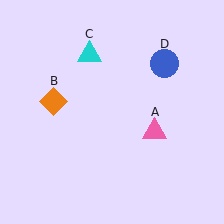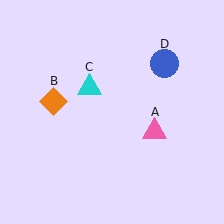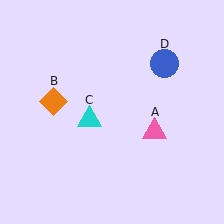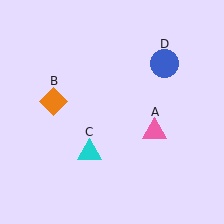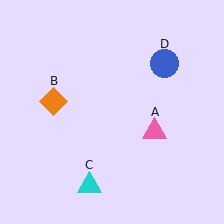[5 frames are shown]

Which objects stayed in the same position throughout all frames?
Pink triangle (object A) and orange diamond (object B) and blue circle (object D) remained stationary.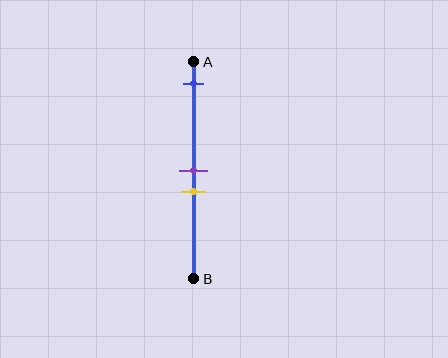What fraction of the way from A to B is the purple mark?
The purple mark is approximately 50% (0.5) of the way from A to B.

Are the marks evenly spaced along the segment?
No, the marks are not evenly spaced.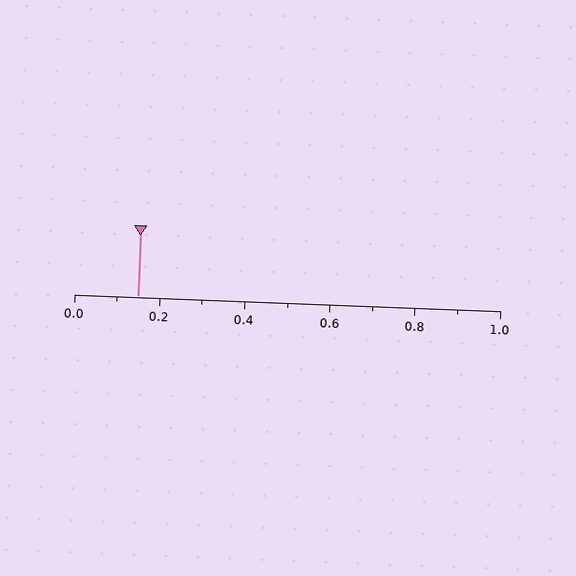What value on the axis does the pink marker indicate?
The marker indicates approximately 0.15.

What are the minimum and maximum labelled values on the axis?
The axis runs from 0.0 to 1.0.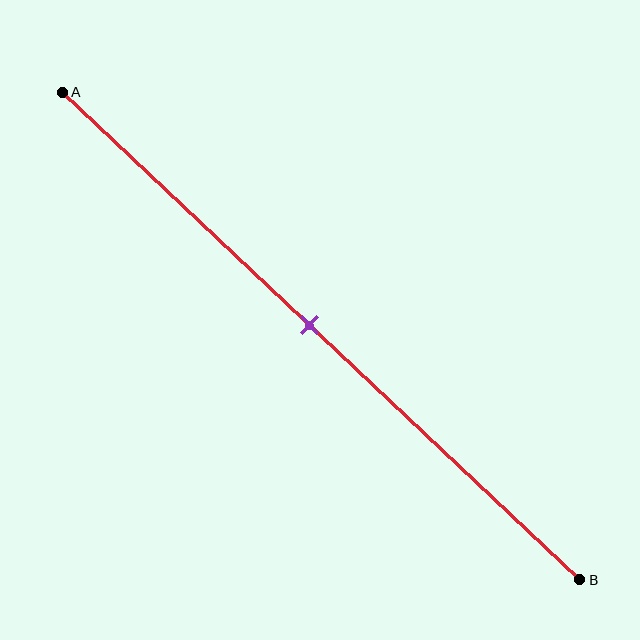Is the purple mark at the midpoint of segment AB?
Yes, the mark is approximately at the midpoint.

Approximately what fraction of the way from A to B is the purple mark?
The purple mark is approximately 50% of the way from A to B.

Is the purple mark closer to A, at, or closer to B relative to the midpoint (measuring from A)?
The purple mark is approximately at the midpoint of segment AB.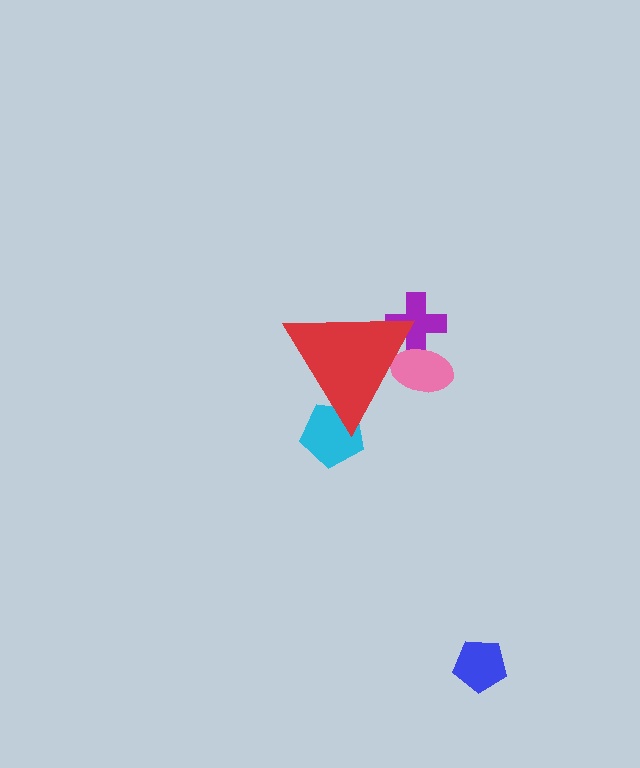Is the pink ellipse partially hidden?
Yes, the pink ellipse is partially hidden behind the red triangle.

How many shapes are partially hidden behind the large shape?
3 shapes are partially hidden.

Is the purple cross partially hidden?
Yes, the purple cross is partially hidden behind the red triangle.